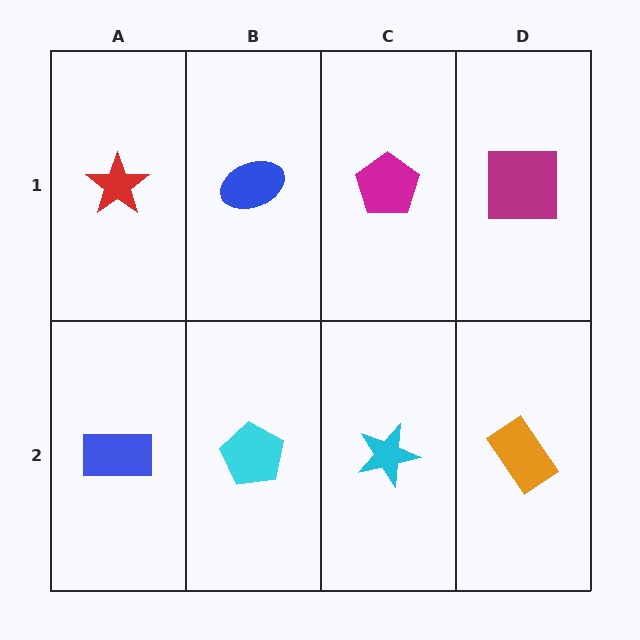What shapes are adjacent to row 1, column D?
An orange rectangle (row 2, column D), a magenta pentagon (row 1, column C).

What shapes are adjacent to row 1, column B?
A cyan pentagon (row 2, column B), a red star (row 1, column A), a magenta pentagon (row 1, column C).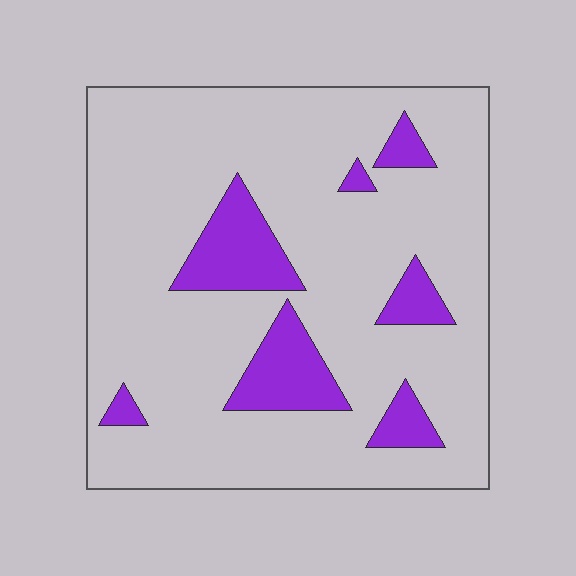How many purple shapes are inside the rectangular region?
7.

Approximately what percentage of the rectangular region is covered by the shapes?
Approximately 15%.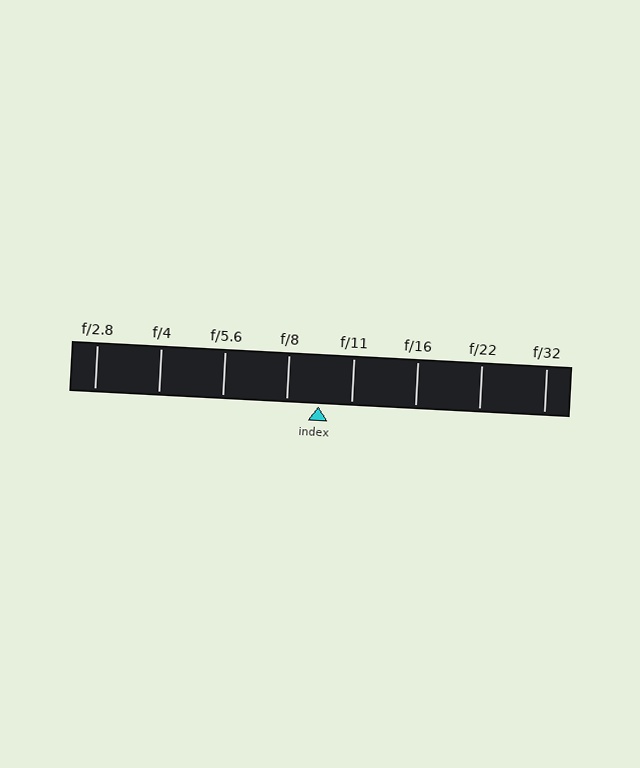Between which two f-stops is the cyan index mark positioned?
The index mark is between f/8 and f/11.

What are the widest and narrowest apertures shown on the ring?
The widest aperture shown is f/2.8 and the narrowest is f/32.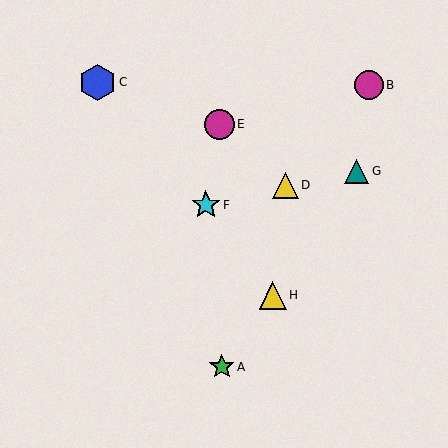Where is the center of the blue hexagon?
The center of the blue hexagon is at (97, 82).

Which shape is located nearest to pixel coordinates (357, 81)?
The magenta circle (labeled B) at (369, 85) is nearest to that location.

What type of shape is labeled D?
Shape D is a yellow triangle.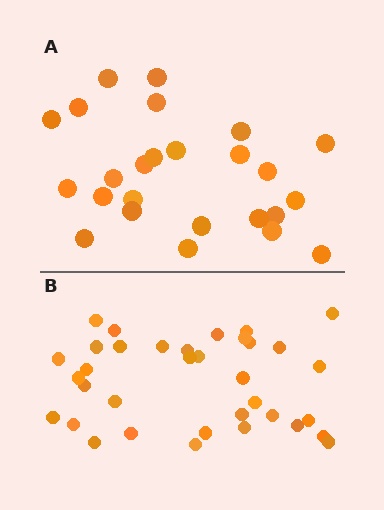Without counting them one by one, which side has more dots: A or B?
Region B (the bottom region) has more dots.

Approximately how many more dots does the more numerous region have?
Region B has roughly 10 or so more dots than region A.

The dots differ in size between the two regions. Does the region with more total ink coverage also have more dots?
No. Region A has more total ink coverage because its dots are larger, but region B actually contains more individual dots. Total area can be misleading — the number of items is what matters here.